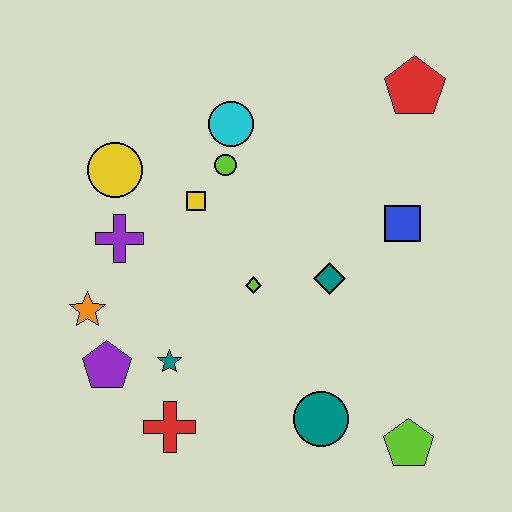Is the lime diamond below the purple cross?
Yes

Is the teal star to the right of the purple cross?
Yes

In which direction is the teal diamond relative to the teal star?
The teal diamond is to the right of the teal star.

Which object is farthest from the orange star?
The red pentagon is farthest from the orange star.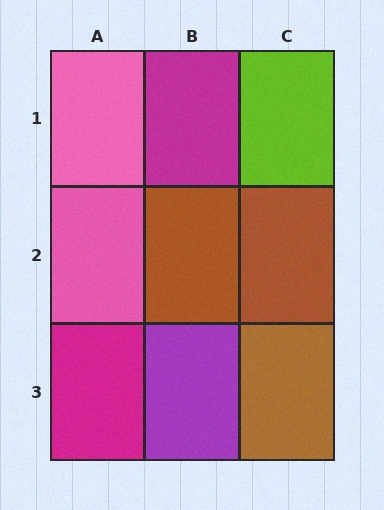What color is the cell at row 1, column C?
Lime.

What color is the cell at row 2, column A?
Pink.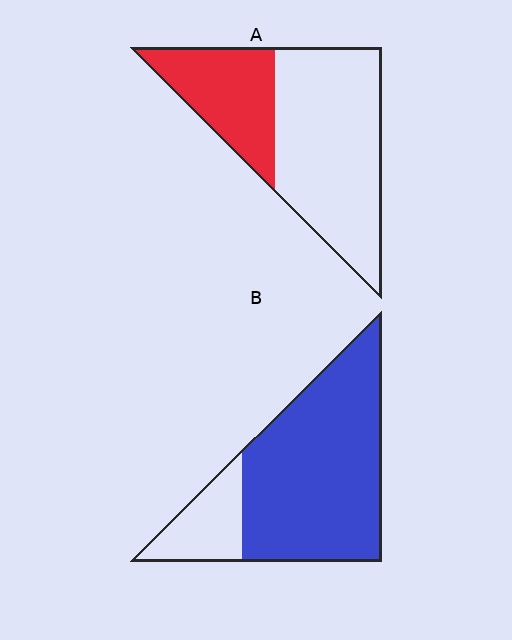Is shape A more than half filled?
No.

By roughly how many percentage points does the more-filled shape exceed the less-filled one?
By roughly 45 percentage points (B over A).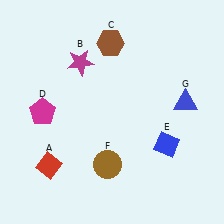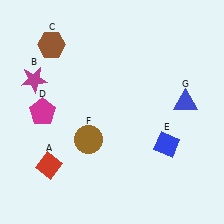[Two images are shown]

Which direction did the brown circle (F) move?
The brown circle (F) moved up.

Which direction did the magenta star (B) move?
The magenta star (B) moved left.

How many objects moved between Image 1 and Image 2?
3 objects moved between the two images.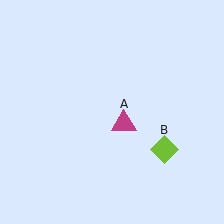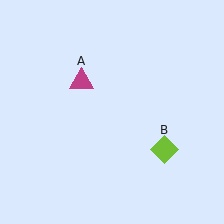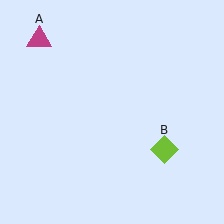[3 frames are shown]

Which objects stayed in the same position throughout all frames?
Lime diamond (object B) remained stationary.